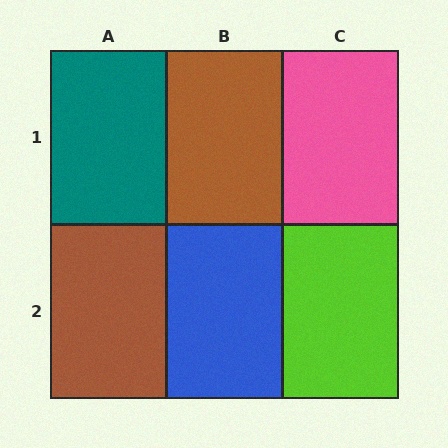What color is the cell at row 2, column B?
Blue.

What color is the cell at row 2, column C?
Lime.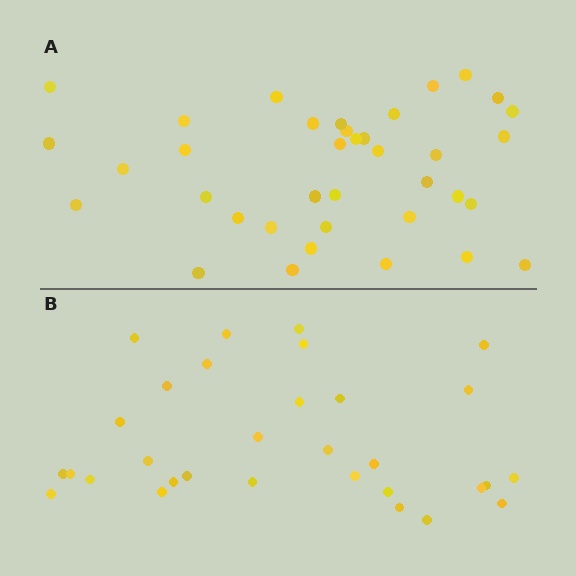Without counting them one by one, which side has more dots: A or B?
Region A (the top region) has more dots.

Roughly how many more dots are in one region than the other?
Region A has about 6 more dots than region B.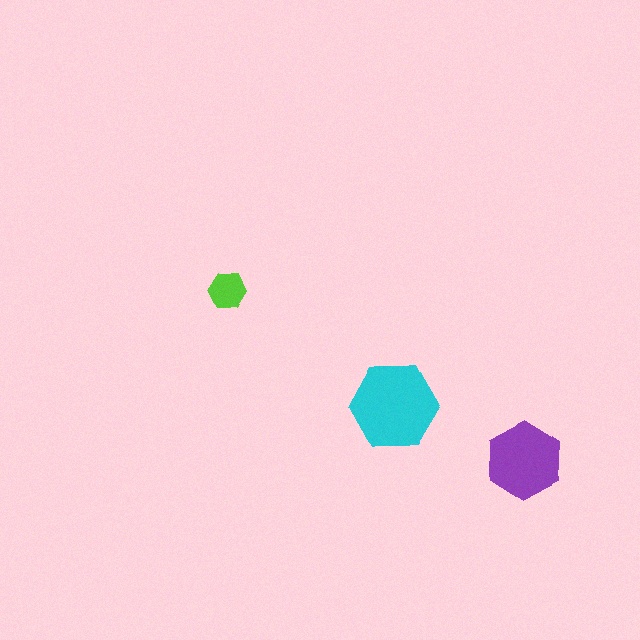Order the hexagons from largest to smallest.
the cyan one, the purple one, the lime one.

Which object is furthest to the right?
The purple hexagon is rightmost.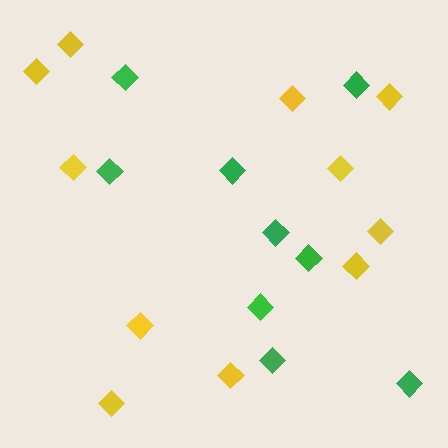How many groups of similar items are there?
There are 2 groups: one group of green diamonds (9) and one group of yellow diamonds (11).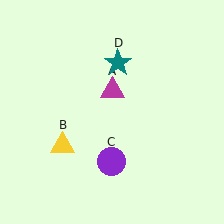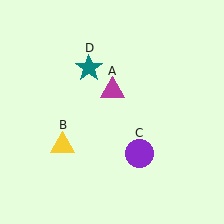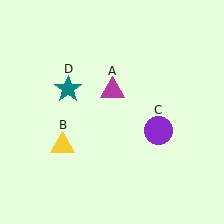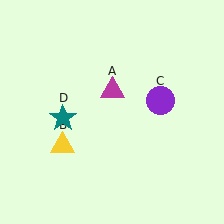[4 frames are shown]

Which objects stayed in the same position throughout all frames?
Magenta triangle (object A) and yellow triangle (object B) remained stationary.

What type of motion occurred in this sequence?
The purple circle (object C), teal star (object D) rotated counterclockwise around the center of the scene.